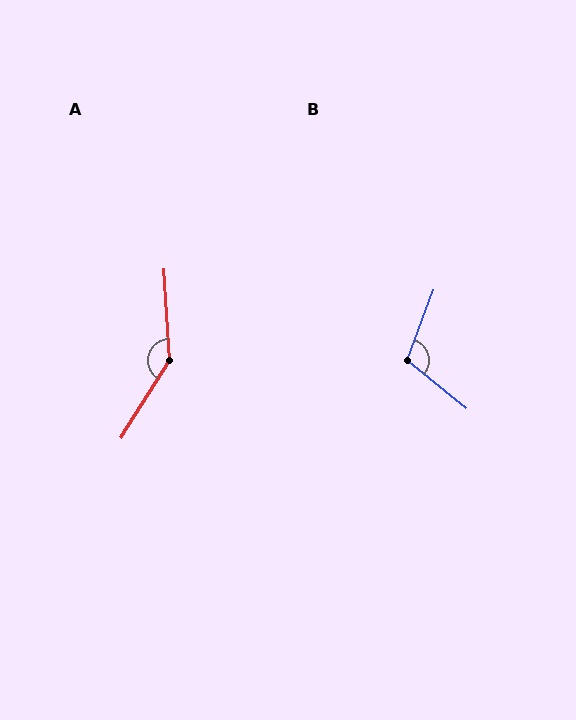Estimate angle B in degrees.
Approximately 109 degrees.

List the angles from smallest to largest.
B (109°), A (144°).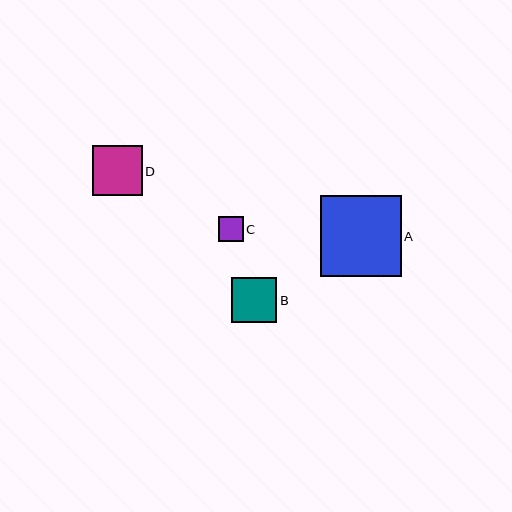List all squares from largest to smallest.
From largest to smallest: A, D, B, C.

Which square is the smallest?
Square C is the smallest with a size of approximately 25 pixels.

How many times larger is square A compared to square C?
Square A is approximately 3.2 times the size of square C.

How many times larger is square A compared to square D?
Square A is approximately 1.6 times the size of square D.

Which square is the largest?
Square A is the largest with a size of approximately 81 pixels.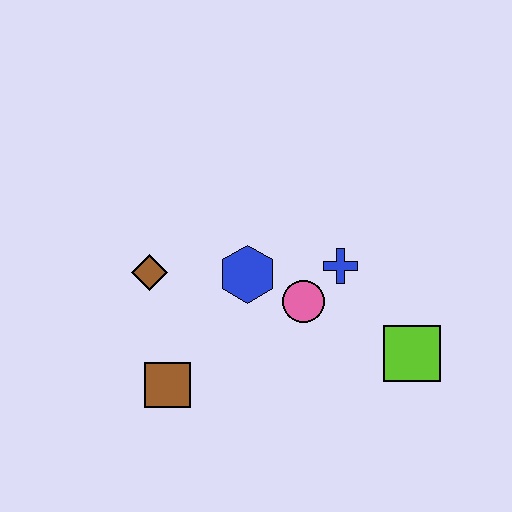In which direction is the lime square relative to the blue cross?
The lime square is below the blue cross.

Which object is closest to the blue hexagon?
The pink circle is closest to the blue hexagon.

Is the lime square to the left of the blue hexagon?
No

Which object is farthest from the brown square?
The lime square is farthest from the brown square.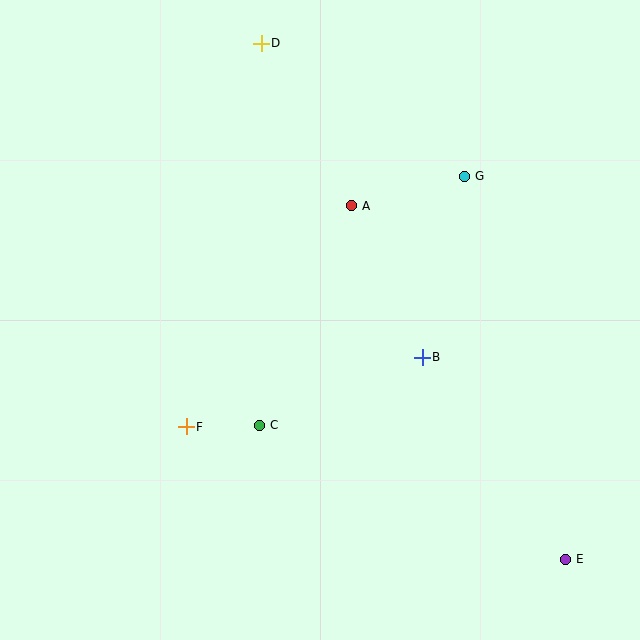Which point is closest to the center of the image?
Point B at (422, 357) is closest to the center.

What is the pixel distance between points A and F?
The distance between A and F is 276 pixels.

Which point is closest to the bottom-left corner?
Point F is closest to the bottom-left corner.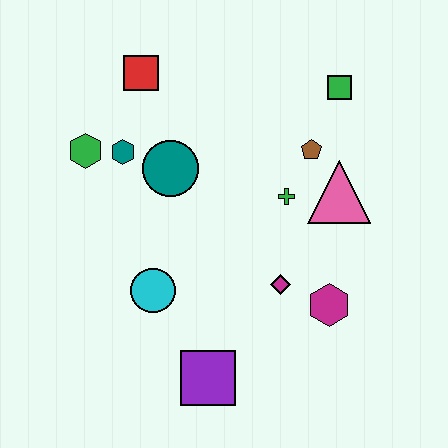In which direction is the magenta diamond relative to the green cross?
The magenta diamond is below the green cross.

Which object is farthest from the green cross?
The green hexagon is farthest from the green cross.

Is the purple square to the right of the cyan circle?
Yes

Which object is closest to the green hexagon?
The teal hexagon is closest to the green hexagon.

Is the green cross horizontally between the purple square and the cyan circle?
No